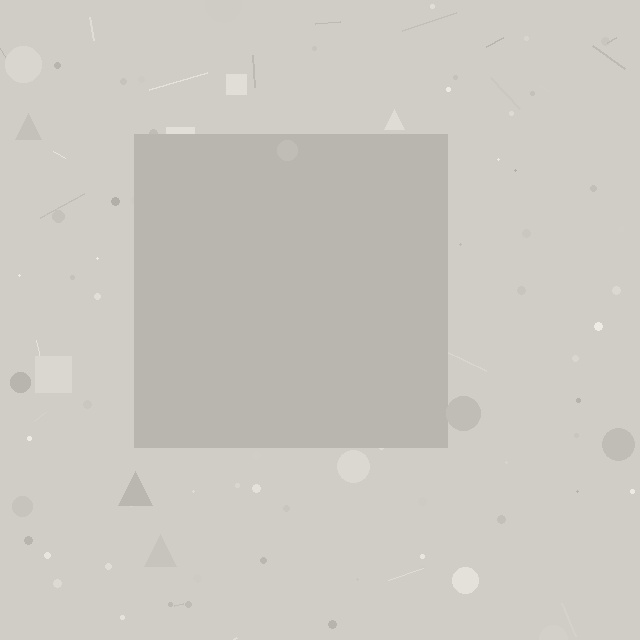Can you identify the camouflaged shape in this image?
The camouflaged shape is a square.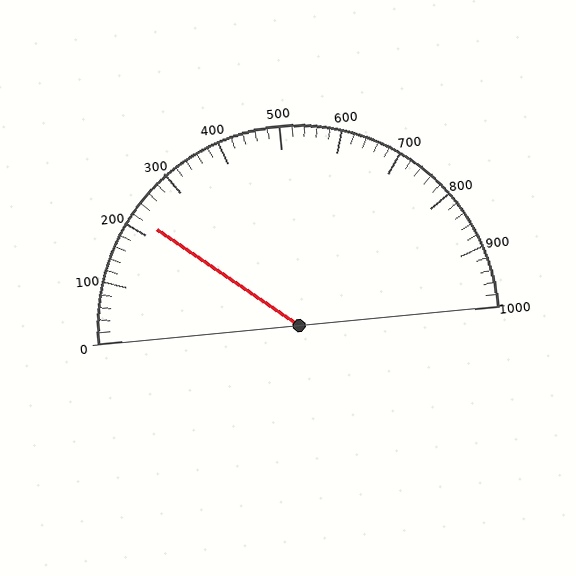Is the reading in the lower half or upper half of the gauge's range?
The reading is in the lower half of the range (0 to 1000).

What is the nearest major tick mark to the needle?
The nearest major tick mark is 200.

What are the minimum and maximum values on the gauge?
The gauge ranges from 0 to 1000.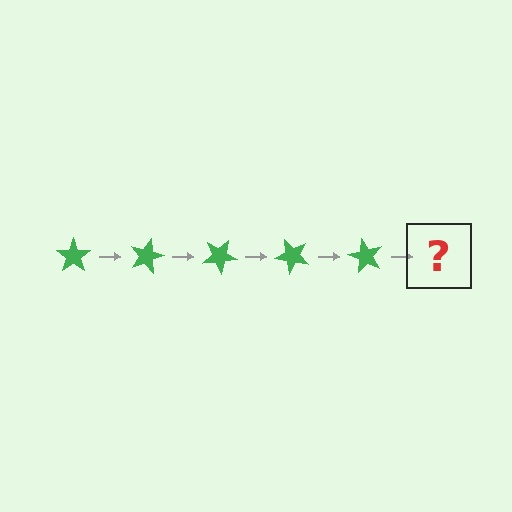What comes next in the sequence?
The next element should be a green star rotated 75 degrees.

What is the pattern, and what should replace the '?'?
The pattern is that the star rotates 15 degrees each step. The '?' should be a green star rotated 75 degrees.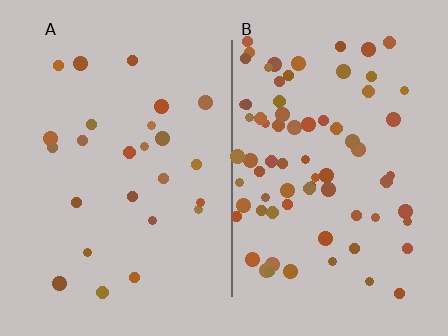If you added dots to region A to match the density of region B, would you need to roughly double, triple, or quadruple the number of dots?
Approximately triple.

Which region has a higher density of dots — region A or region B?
B (the right).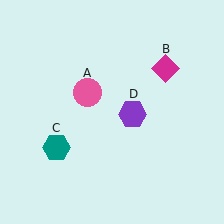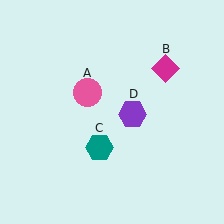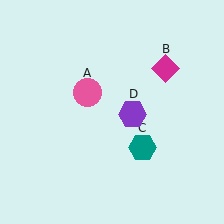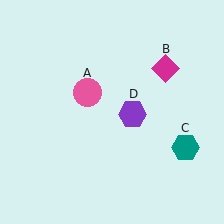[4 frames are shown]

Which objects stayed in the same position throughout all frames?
Pink circle (object A) and magenta diamond (object B) and purple hexagon (object D) remained stationary.